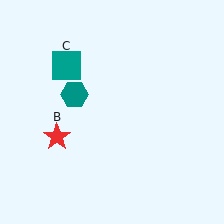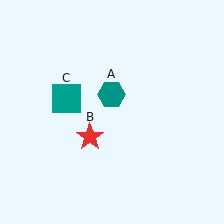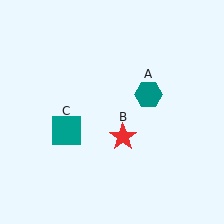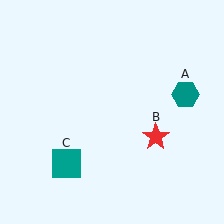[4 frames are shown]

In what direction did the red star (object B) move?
The red star (object B) moved right.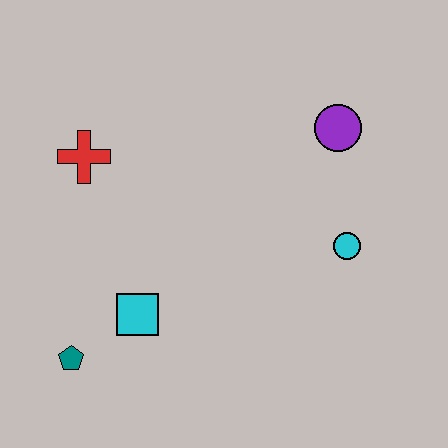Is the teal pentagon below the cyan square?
Yes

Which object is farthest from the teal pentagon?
The purple circle is farthest from the teal pentagon.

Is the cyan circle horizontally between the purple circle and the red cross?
No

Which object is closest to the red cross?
The cyan square is closest to the red cross.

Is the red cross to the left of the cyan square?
Yes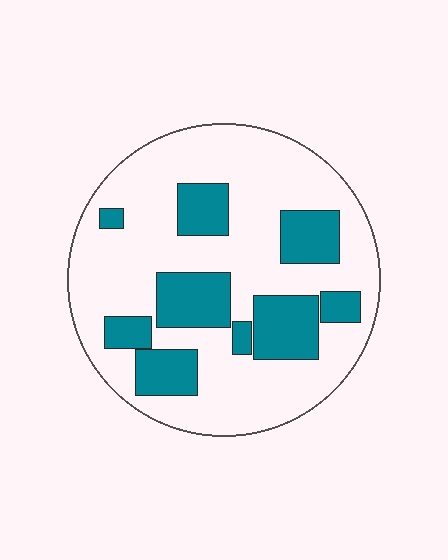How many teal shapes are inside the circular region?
9.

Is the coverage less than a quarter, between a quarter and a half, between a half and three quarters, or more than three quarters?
Between a quarter and a half.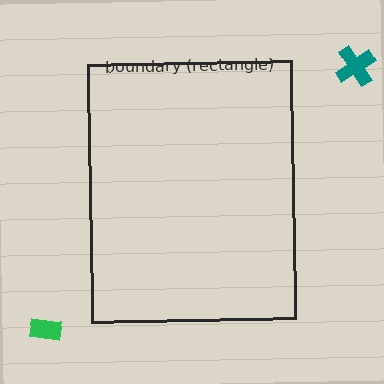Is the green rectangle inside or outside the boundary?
Outside.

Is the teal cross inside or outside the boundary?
Outside.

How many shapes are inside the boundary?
0 inside, 2 outside.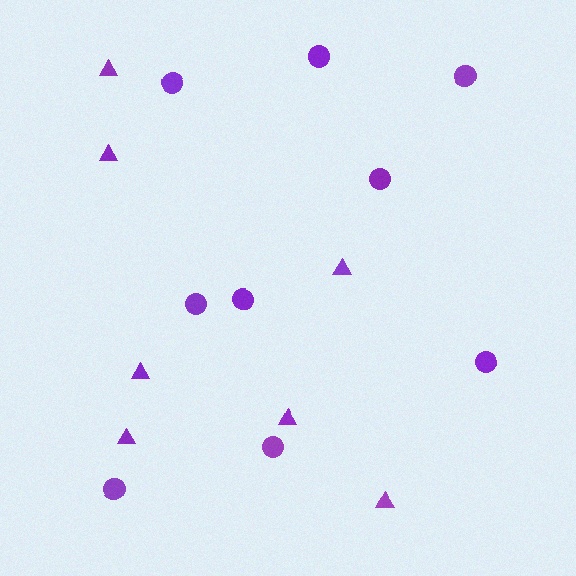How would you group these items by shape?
There are 2 groups: one group of triangles (7) and one group of circles (9).